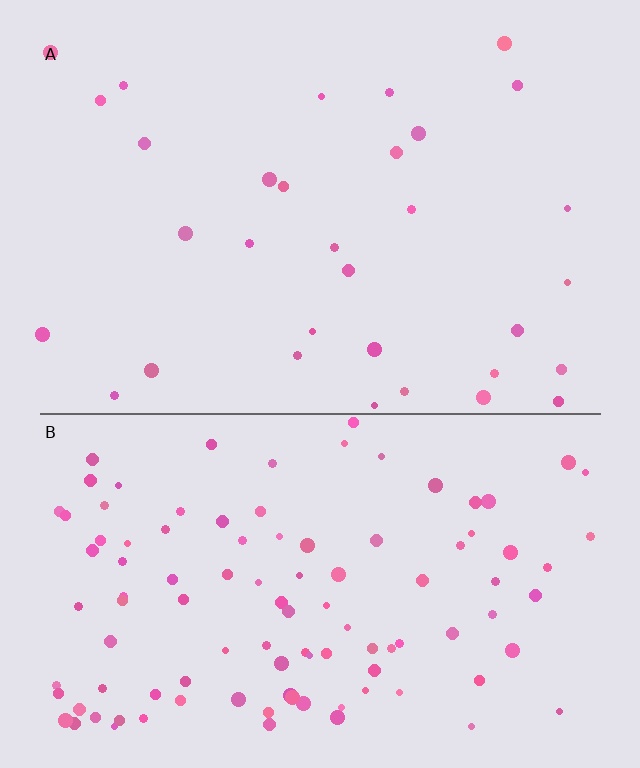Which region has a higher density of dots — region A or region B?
B (the bottom).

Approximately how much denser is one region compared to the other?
Approximately 3.3× — region B over region A.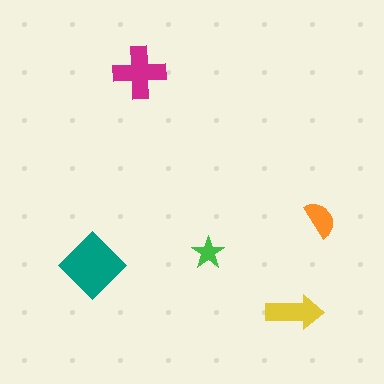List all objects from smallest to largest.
The green star, the orange semicircle, the yellow arrow, the magenta cross, the teal diamond.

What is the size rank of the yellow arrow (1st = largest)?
3rd.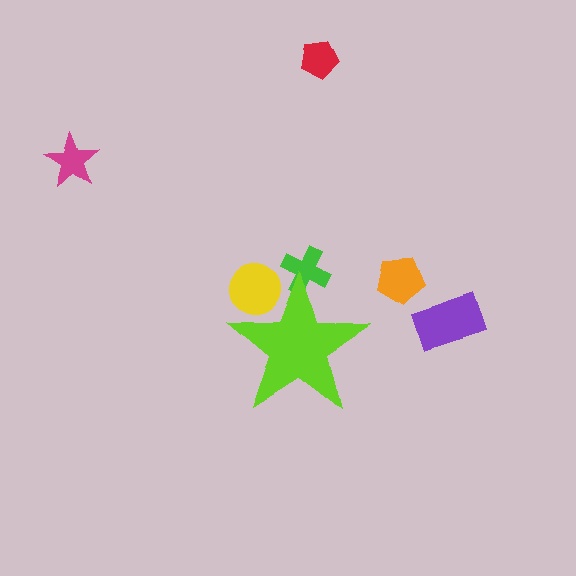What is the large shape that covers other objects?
A lime star.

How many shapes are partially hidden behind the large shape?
2 shapes are partially hidden.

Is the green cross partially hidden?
Yes, the green cross is partially hidden behind the lime star.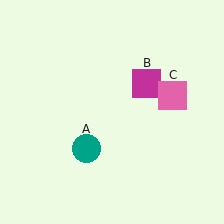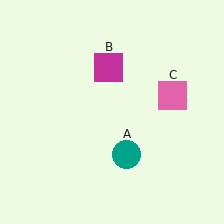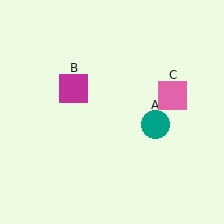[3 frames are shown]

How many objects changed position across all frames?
2 objects changed position: teal circle (object A), magenta square (object B).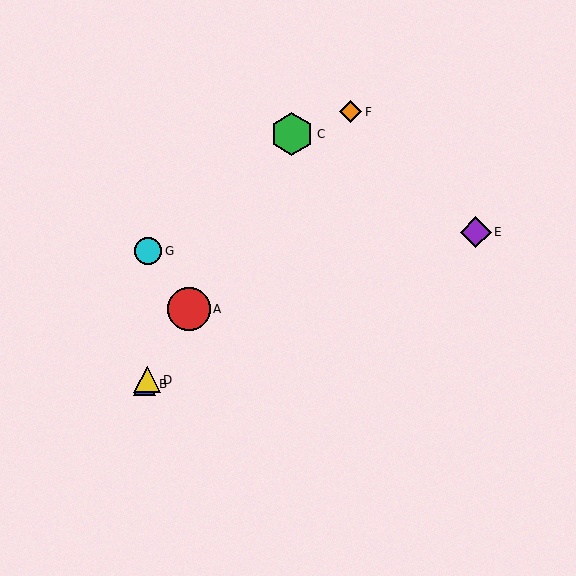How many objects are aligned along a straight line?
4 objects (A, B, C, D) are aligned along a straight line.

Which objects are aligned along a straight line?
Objects A, B, C, D are aligned along a straight line.